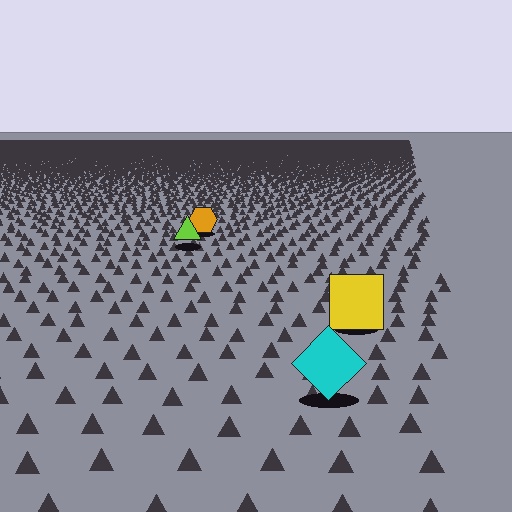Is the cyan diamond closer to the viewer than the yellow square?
Yes. The cyan diamond is closer — you can tell from the texture gradient: the ground texture is coarser near it.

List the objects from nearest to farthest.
From nearest to farthest: the cyan diamond, the yellow square, the lime triangle, the orange hexagon.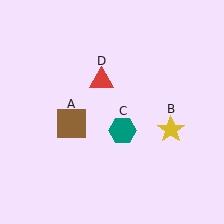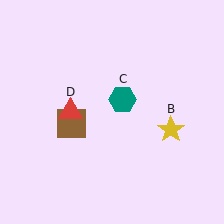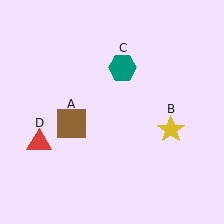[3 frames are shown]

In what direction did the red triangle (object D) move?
The red triangle (object D) moved down and to the left.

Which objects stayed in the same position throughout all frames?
Brown square (object A) and yellow star (object B) remained stationary.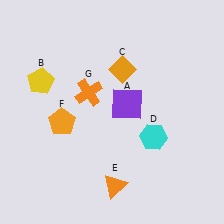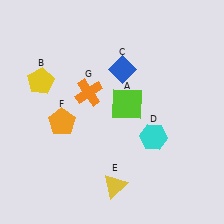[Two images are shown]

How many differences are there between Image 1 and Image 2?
There are 3 differences between the two images.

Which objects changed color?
A changed from purple to lime. C changed from orange to blue. E changed from orange to yellow.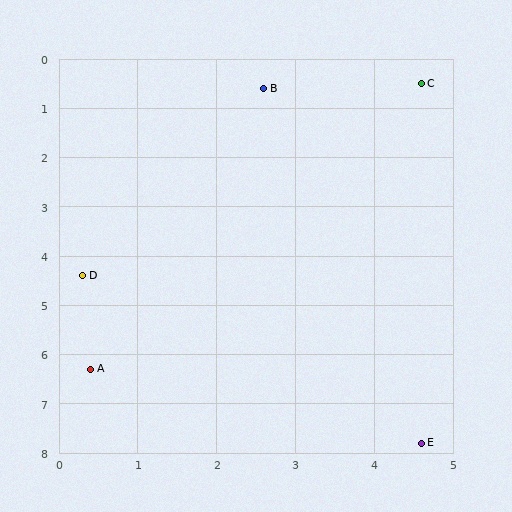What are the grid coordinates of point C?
Point C is at approximately (4.6, 0.5).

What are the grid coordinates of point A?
Point A is at approximately (0.4, 6.3).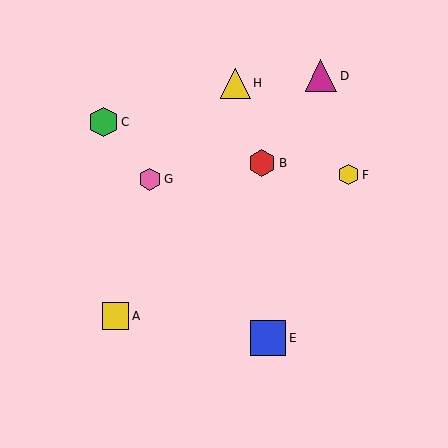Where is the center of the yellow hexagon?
The center of the yellow hexagon is at (348, 175).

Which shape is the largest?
The blue square (labeled E) is the largest.